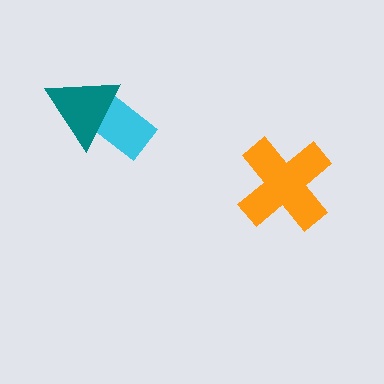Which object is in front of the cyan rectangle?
The teal triangle is in front of the cyan rectangle.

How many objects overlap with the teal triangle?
1 object overlaps with the teal triangle.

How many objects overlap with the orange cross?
0 objects overlap with the orange cross.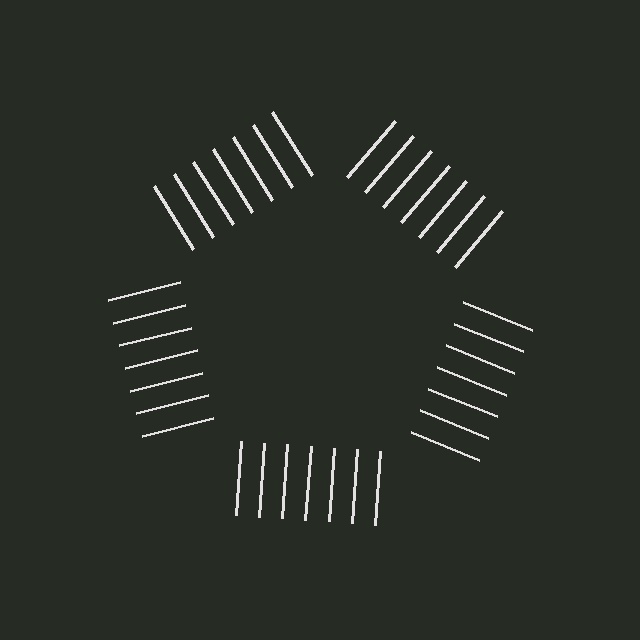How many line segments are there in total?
35 — 7 along each of the 5 edges.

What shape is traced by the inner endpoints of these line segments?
An illusory pentagon — the line segments terminate on its edges but no continuous stroke is drawn.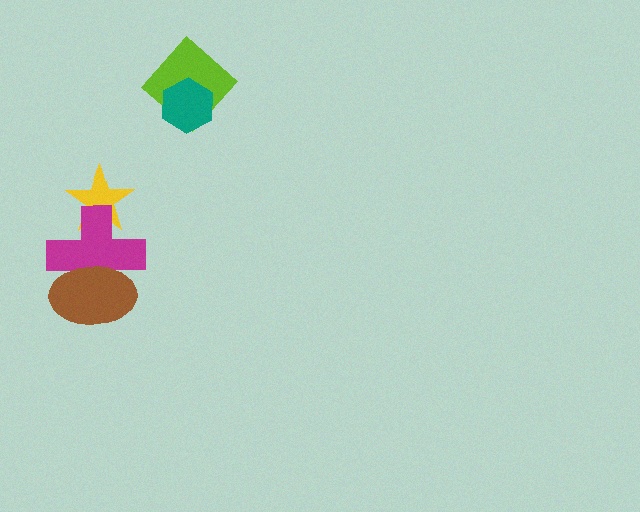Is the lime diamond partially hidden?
Yes, it is partially covered by another shape.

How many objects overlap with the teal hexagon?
1 object overlaps with the teal hexagon.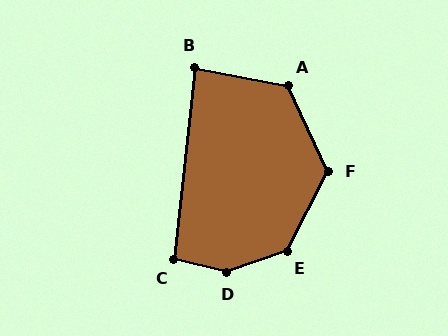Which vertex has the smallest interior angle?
B, at approximately 86 degrees.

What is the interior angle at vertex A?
Approximately 126 degrees (obtuse).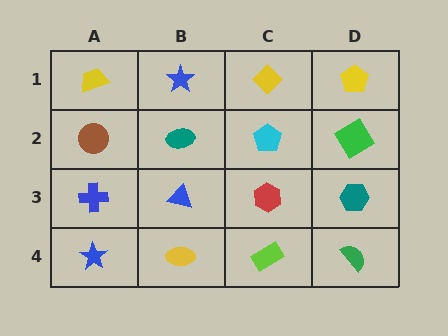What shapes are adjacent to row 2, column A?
A yellow trapezoid (row 1, column A), a blue cross (row 3, column A), a teal ellipse (row 2, column B).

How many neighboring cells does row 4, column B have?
3.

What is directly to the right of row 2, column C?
A green diamond.